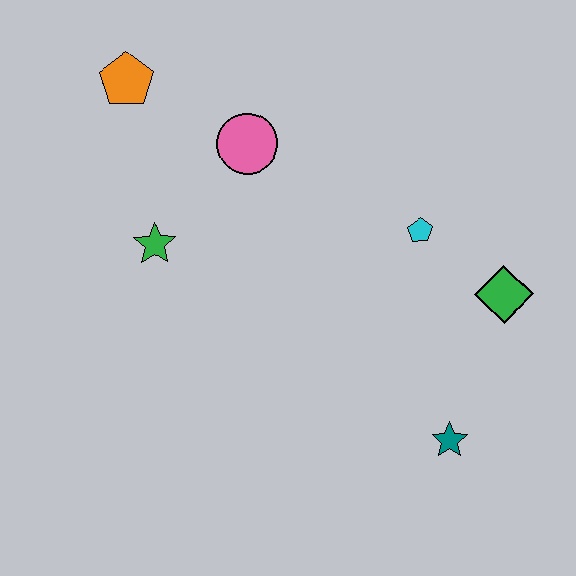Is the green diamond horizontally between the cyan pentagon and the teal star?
No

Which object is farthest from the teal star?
The orange pentagon is farthest from the teal star.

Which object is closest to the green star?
The pink circle is closest to the green star.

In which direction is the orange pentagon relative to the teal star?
The orange pentagon is above the teal star.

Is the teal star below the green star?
Yes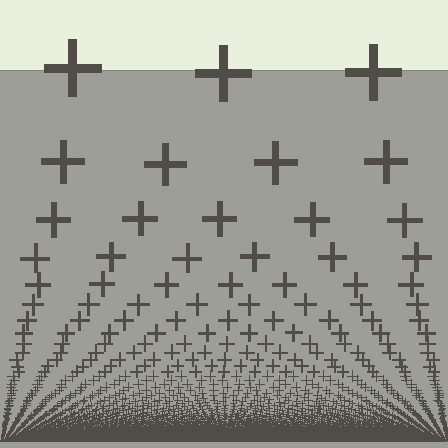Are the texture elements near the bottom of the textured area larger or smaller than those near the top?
Smaller. The gradient is inverted — elements near the bottom are smaller and denser.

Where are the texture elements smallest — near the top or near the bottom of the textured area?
Near the bottom.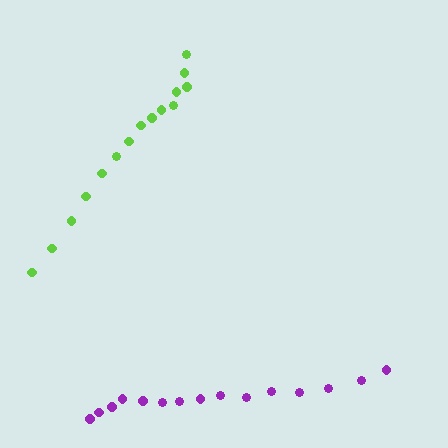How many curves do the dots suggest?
There are 2 distinct paths.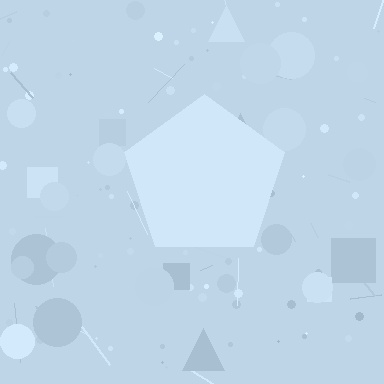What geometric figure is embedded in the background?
A pentagon is embedded in the background.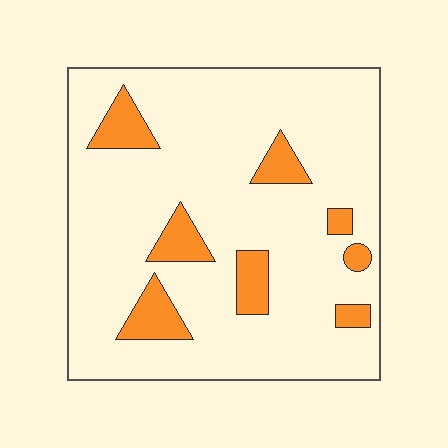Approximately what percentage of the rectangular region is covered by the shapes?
Approximately 15%.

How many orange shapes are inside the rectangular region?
8.